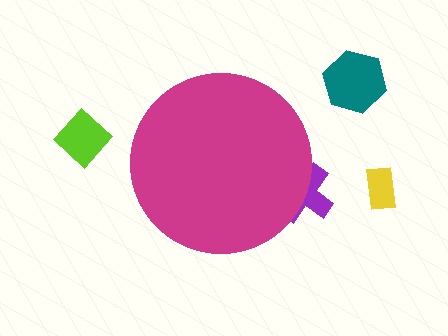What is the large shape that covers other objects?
A magenta circle.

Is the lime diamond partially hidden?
No, the lime diamond is fully visible.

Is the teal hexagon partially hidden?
No, the teal hexagon is fully visible.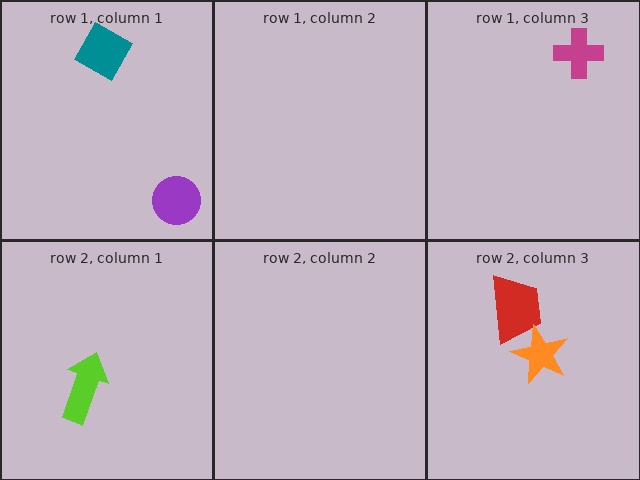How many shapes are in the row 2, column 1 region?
1.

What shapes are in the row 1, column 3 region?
The magenta cross.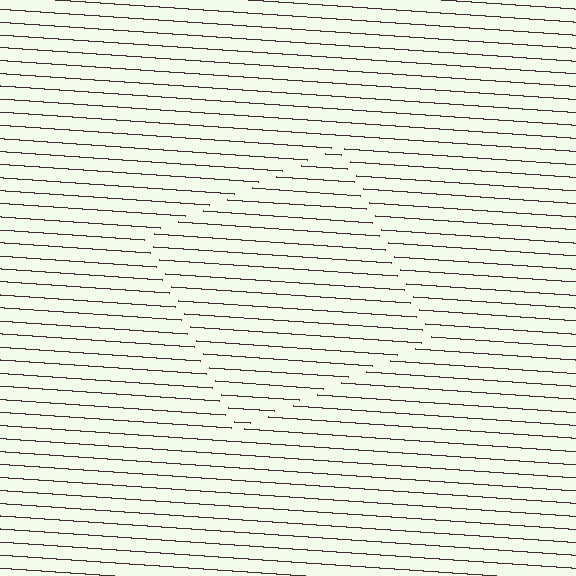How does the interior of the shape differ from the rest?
The interior of the shape contains the same grating, shifted by half a period — the contour is defined by the phase discontinuity where line-ends from the inner and outer gratings abut.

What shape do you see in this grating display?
An illusory square. The interior of the shape contains the same grating, shifted by half a period — the contour is defined by the phase discontinuity where line-ends from the inner and outer gratings abut.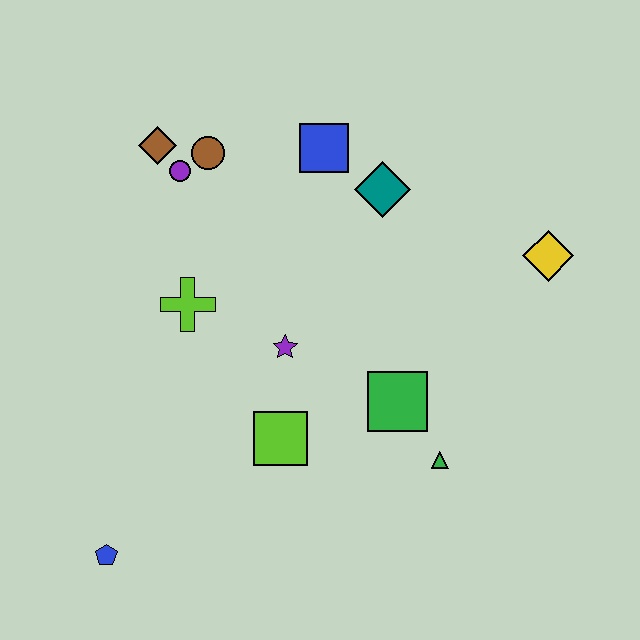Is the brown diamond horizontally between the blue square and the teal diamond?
No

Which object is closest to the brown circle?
The purple circle is closest to the brown circle.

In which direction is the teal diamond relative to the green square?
The teal diamond is above the green square.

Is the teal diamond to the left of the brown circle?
No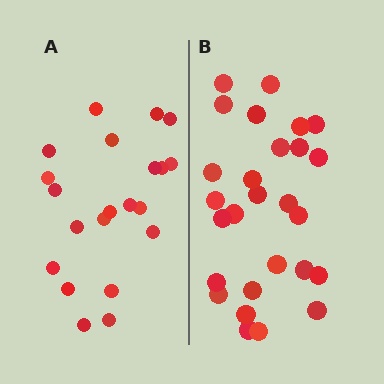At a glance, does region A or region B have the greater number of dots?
Region B (the right region) has more dots.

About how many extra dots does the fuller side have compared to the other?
Region B has about 6 more dots than region A.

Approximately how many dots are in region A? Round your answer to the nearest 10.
About 20 dots. (The exact count is 21, which rounds to 20.)